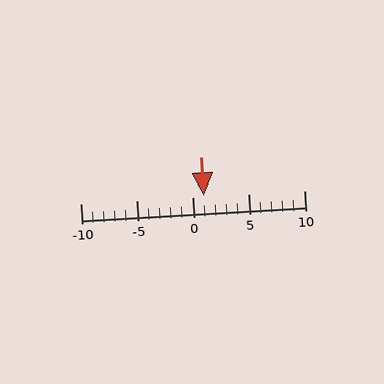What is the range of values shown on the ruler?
The ruler shows values from -10 to 10.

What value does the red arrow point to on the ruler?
The red arrow points to approximately 1.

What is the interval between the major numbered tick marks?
The major tick marks are spaced 5 units apart.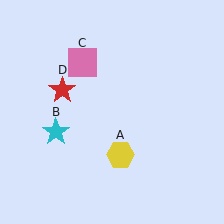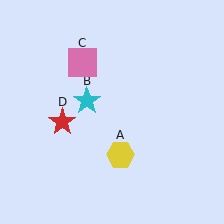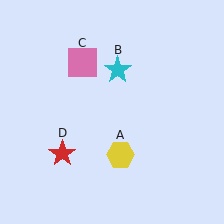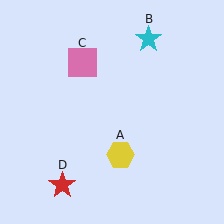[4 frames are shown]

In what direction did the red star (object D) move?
The red star (object D) moved down.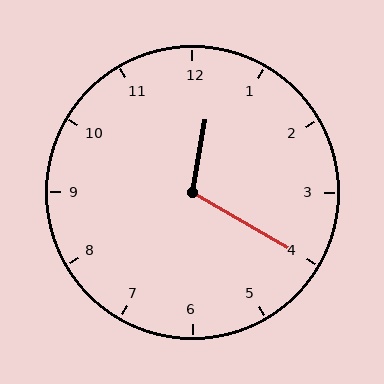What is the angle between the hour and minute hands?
Approximately 110 degrees.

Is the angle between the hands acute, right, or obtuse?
It is obtuse.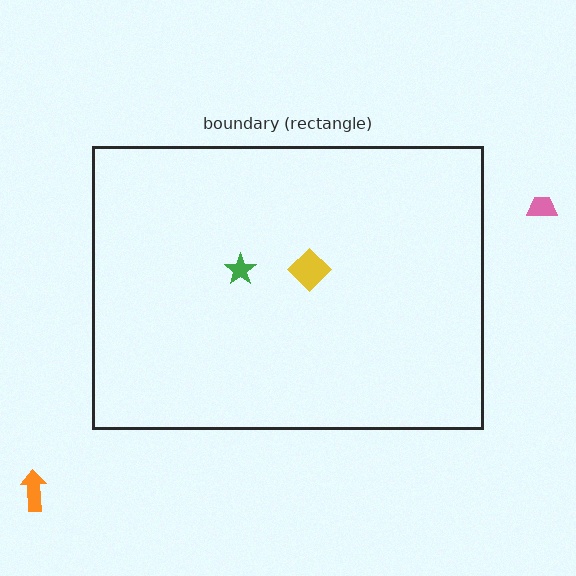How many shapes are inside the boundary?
2 inside, 2 outside.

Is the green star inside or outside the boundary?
Inside.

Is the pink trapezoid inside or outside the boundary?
Outside.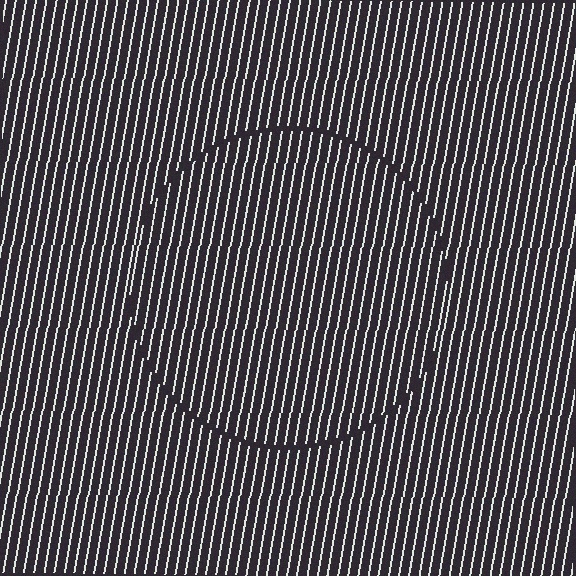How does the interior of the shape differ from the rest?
The interior of the shape contains the same grating, shifted by half a period — the contour is defined by the phase discontinuity where line-ends from the inner and outer gratings abut.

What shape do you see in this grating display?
An illusory circle. The interior of the shape contains the same grating, shifted by half a period — the contour is defined by the phase discontinuity where line-ends from the inner and outer gratings abut.